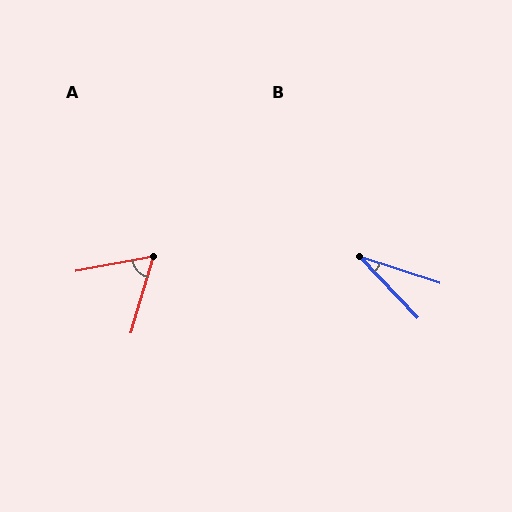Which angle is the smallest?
B, at approximately 28 degrees.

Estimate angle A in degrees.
Approximately 63 degrees.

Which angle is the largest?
A, at approximately 63 degrees.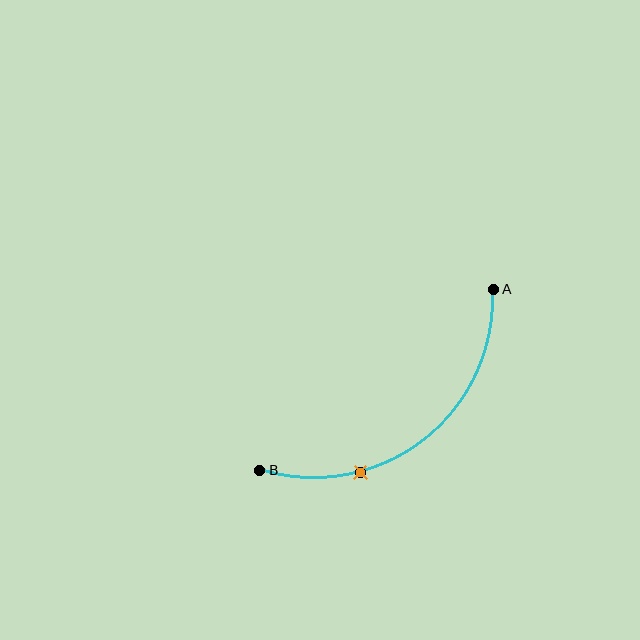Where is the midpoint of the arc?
The arc midpoint is the point on the curve farthest from the straight line joining A and B. It sits below and to the right of that line.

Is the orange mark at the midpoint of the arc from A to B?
No. The orange mark lies on the arc but is closer to endpoint B. The arc midpoint would be at the point on the curve equidistant along the arc from both A and B.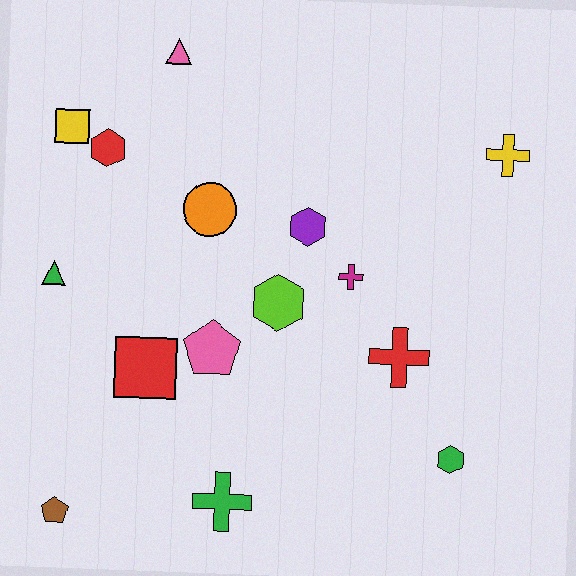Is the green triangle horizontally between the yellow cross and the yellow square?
No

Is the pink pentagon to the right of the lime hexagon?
No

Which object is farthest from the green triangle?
The yellow cross is farthest from the green triangle.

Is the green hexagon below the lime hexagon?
Yes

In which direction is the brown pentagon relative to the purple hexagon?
The brown pentagon is below the purple hexagon.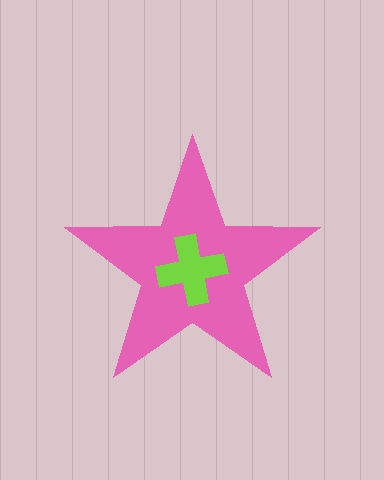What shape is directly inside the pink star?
The lime cross.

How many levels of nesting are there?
2.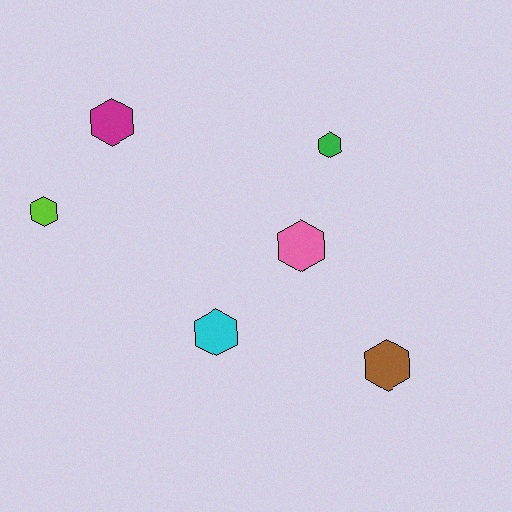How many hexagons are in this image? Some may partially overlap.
There are 6 hexagons.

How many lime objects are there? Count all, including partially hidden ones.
There is 1 lime object.